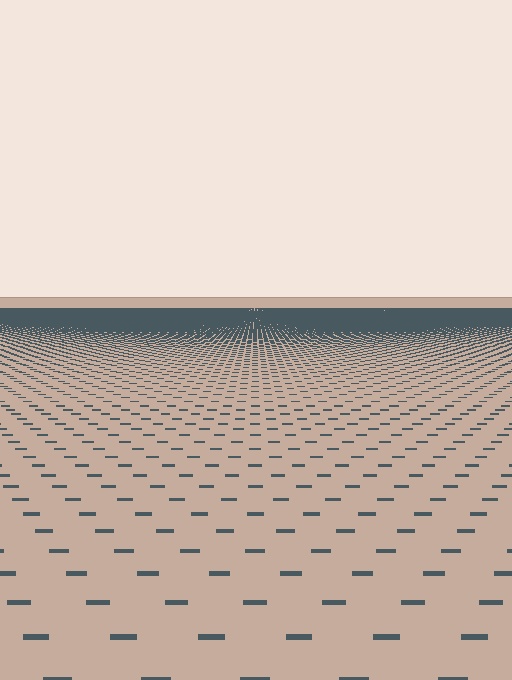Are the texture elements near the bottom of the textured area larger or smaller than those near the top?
Larger. Near the bottom, elements are closer to the viewer and appear at a bigger on-screen size.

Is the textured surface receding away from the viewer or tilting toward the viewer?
The surface is receding away from the viewer. Texture elements get smaller and denser toward the top.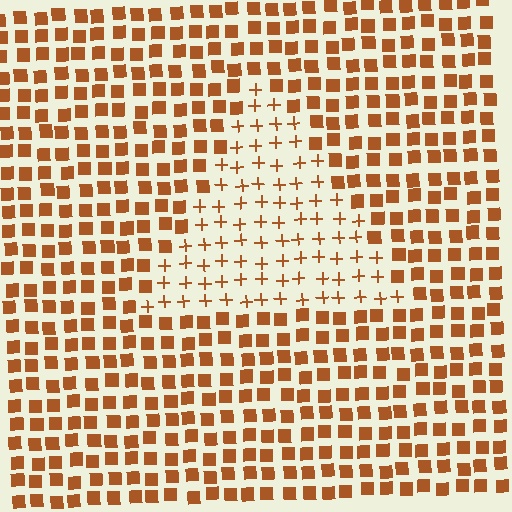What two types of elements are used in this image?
The image uses plus signs inside the triangle region and squares outside it.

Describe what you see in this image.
The image is filled with small brown elements arranged in a uniform grid. A triangle-shaped region contains plus signs, while the surrounding area contains squares. The boundary is defined purely by the change in element shape.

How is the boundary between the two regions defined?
The boundary is defined by a change in element shape: plus signs inside vs. squares outside. All elements share the same color and spacing.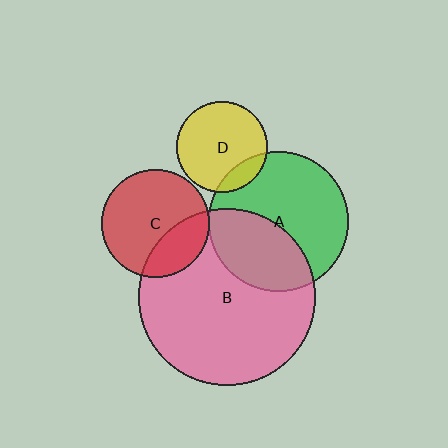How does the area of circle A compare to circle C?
Approximately 1.7 times.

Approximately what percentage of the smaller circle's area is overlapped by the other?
Approximately 30%.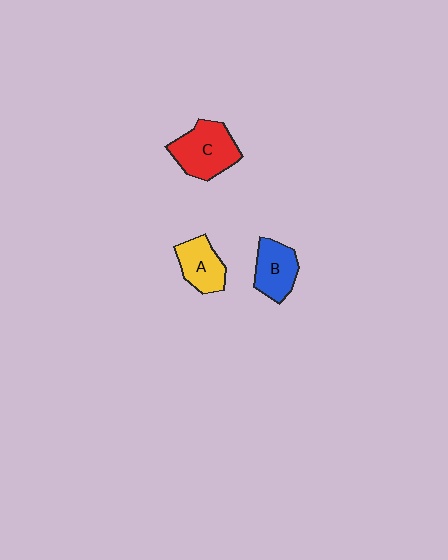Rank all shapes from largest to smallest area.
From largest to smallest: C (red), B (blue), A (yellow).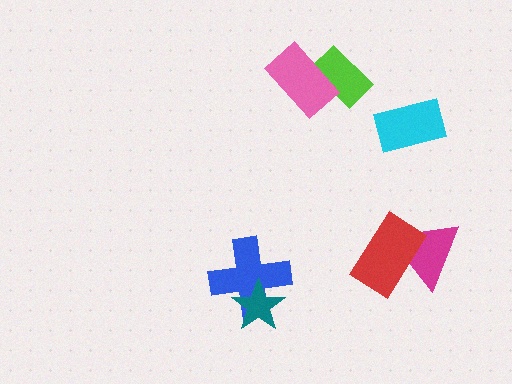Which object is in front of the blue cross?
The teal star is in front of the blue cross.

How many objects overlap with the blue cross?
1 object overlaps with the blue cross.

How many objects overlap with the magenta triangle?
1 object overlaps with the magenta triangle.